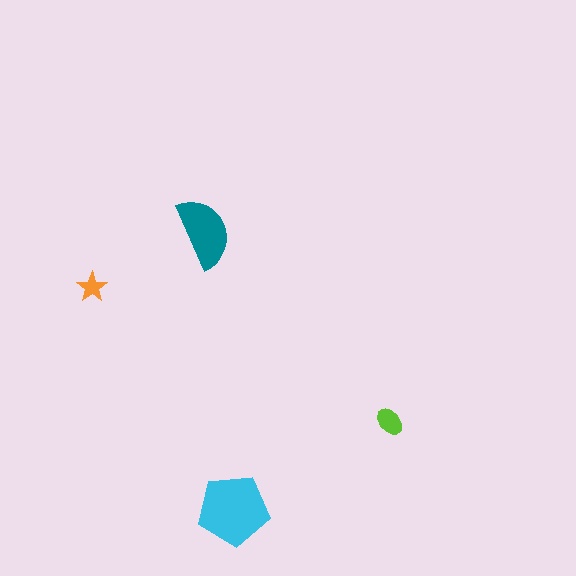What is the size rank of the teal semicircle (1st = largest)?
2nd.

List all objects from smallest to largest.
The orange star, the lime ellipse, the teal semicircle, the cyan pentagon.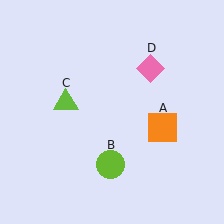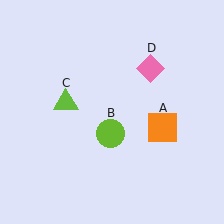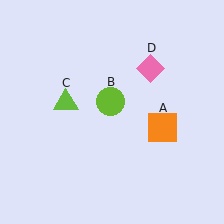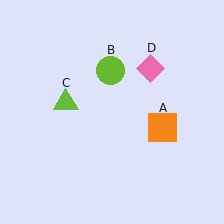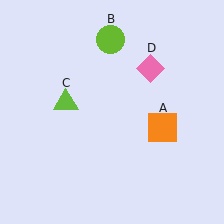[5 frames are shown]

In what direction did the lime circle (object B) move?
The lime circle (object B) moved up.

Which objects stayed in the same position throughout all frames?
Orange square (object A) and lime triangle (object C) and pink diamond (object D) remained stationary.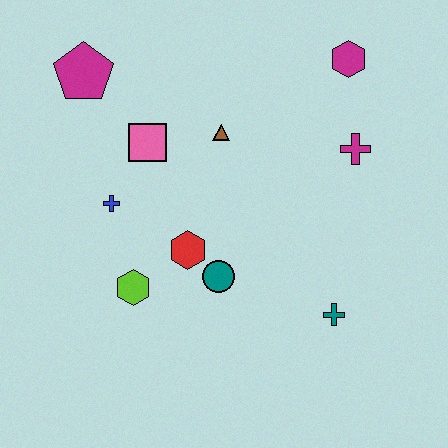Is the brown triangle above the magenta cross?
Yes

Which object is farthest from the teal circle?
The magenta hexagon is farthest from the teal circle.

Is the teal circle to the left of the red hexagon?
No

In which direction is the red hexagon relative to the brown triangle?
The red hexagon is below the brown triangle.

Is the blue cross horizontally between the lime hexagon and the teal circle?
No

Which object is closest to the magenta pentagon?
The pink square is closest to the magenta pentagon.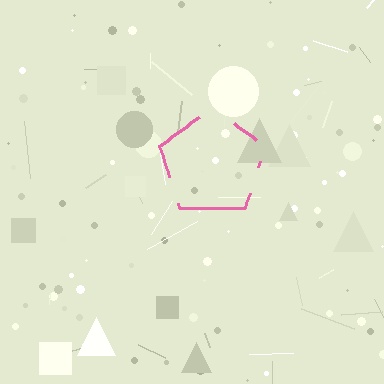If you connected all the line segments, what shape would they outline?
They would outline a pentagon.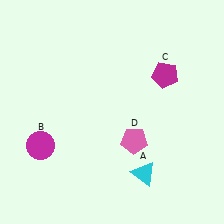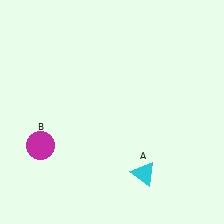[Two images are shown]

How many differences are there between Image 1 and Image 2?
There are 2 differences between the two images.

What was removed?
The magenta pentagon (C), the pink pentagon (D) were removed in Image 2.